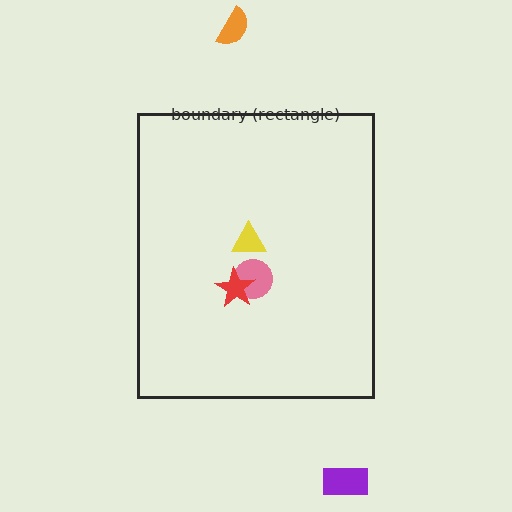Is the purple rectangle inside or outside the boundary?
Outside.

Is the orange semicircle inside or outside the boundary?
Outside.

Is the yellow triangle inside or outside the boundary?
Inside.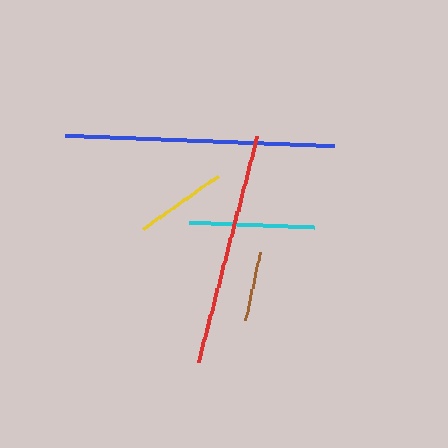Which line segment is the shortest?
The brown line is the shortest at approximately 70 pixels.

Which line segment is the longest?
The blue line is the longest at approximately 269 pixels.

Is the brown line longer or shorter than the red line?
The red line is longer than the brown line.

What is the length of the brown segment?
The brown segment is approximately 70 pixels long.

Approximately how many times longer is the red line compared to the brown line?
The red line is approximately 3.4 times the length of the brown line.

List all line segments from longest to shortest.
From longest to shortest: blue, red, cyan, yellow, brown.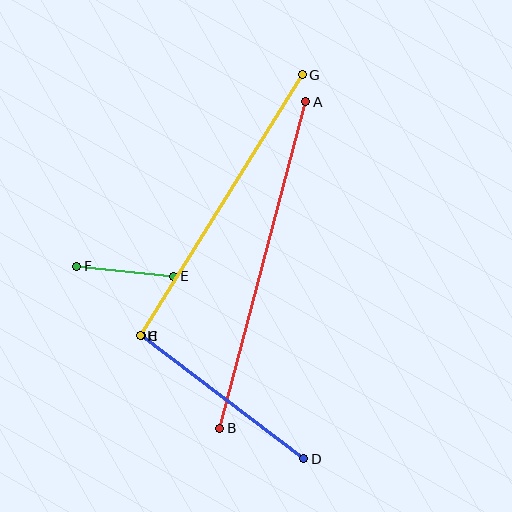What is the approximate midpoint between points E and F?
The midpoint is at approximately (125, 271) pixels.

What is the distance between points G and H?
The distance is approximately 307 pixels.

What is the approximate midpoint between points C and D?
The midpoint is at approximately (222, 397) pixels.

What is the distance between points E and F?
The distance is approximately 97 pixels.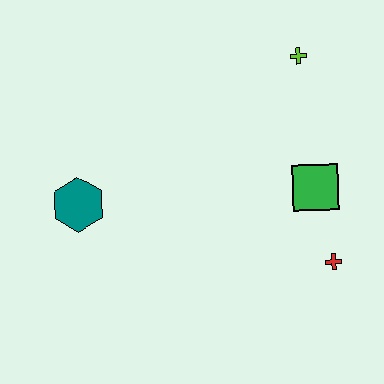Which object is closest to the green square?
The red cross is closest to the green square.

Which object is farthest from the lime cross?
The teal hexagon is farthest from the lime cross.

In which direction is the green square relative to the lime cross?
The green square is below the lime cross.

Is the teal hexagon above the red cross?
Yes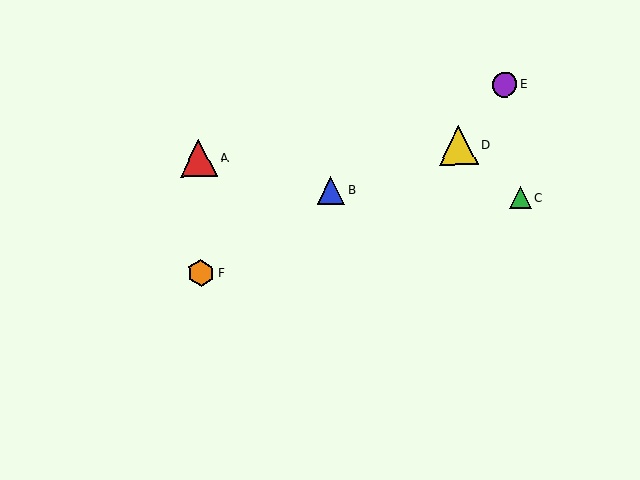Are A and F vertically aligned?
Yes, both are at x≈199.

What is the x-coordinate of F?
Object F is at x≈201.